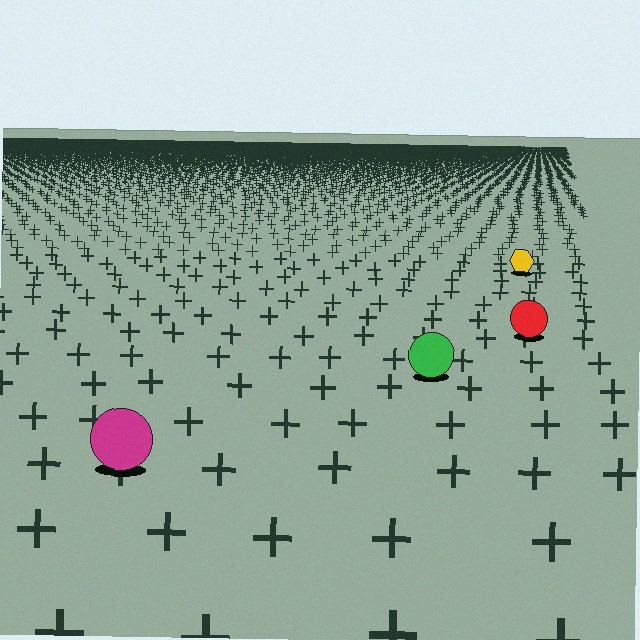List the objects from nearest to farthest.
From nearest to farthest: the magenta circle, the green circle, the red circle, the yellow hexagon.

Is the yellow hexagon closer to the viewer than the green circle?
No. The green circle is closer — you can tell from the texture gradient: the ground texture is coarser near it.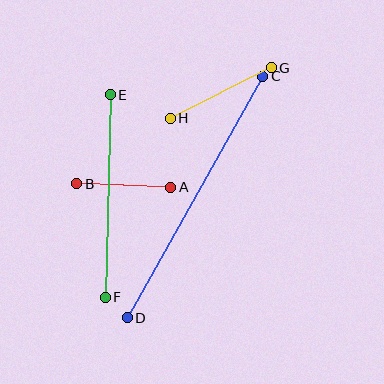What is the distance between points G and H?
The distance is approximately 113 pixels.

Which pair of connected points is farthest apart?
Points C and D are farthest apart.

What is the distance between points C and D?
The distance is approximately 277 pixels.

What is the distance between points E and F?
The distance is approximately 202 pixels.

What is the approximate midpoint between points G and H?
The midpoint is at approximately (221, 93) pixels.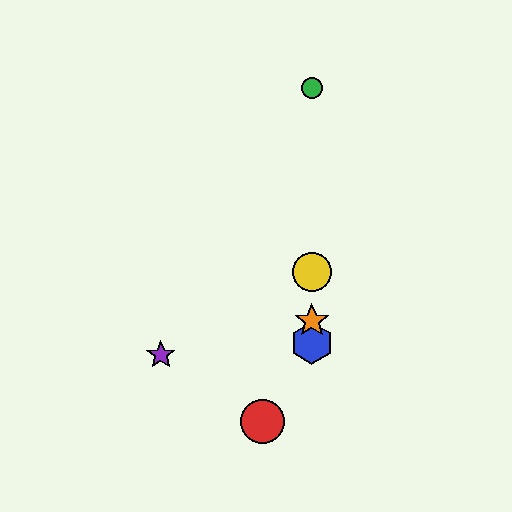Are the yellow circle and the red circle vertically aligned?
No, the yellow circle is at x≈312 and the red circle is at x≈262.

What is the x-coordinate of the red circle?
The red circle is at x≈262.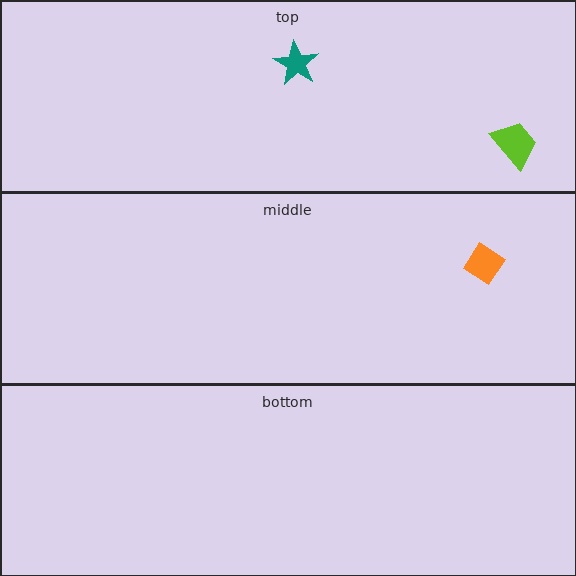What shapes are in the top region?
The teal star, the lime trapezoid.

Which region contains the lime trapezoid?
The top region.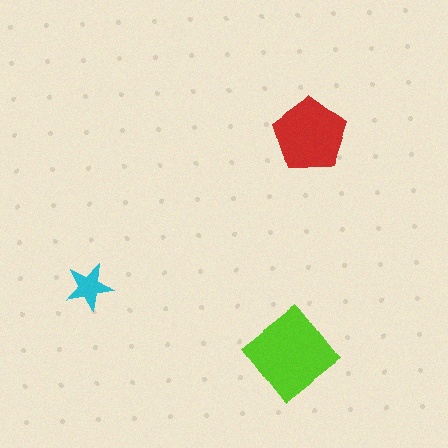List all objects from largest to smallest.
The lime diamond, the red pentagon, the cyan star.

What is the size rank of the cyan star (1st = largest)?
3rd.